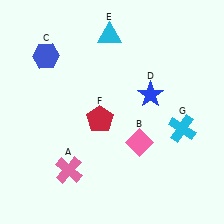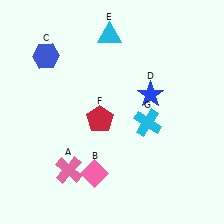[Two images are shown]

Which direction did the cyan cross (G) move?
The cyan cross (G) moved left.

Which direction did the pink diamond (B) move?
The pink diamond (B) moved left.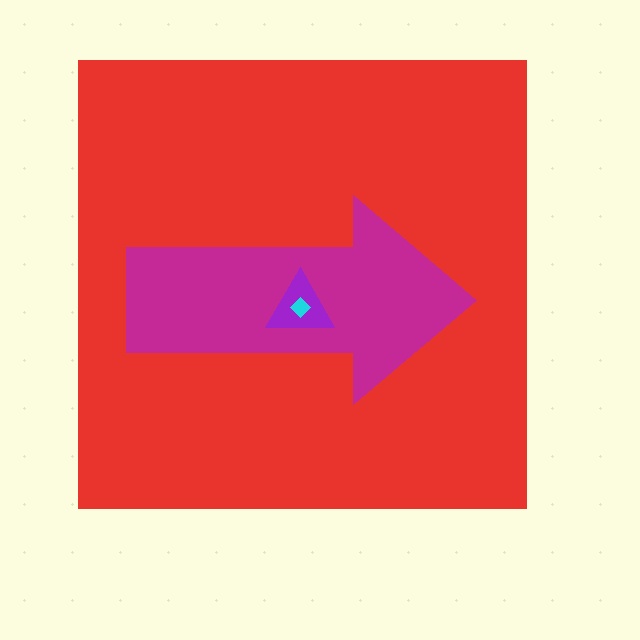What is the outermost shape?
The red square.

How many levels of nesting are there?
4.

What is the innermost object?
The cyan diamond.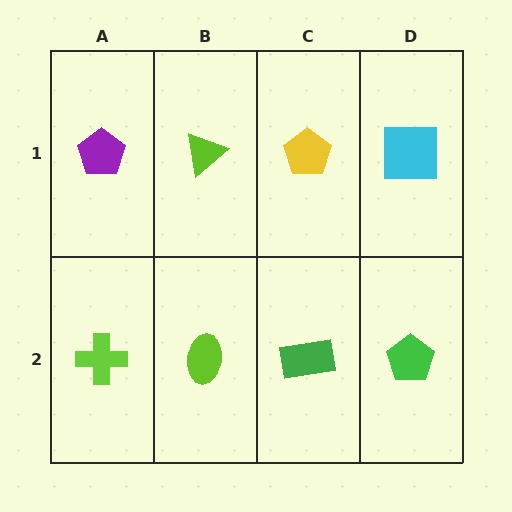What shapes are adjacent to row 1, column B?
A lime ellipse (row 2, column B), a purple pentagon (row 1, column A), a yellow pentagon (row 1, column C).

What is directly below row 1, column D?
A green pentagon.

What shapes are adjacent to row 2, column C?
A yellow pentagon (row 1, column C), a lime ellipse (row 2, column B), a green pentagon (row 2, column D).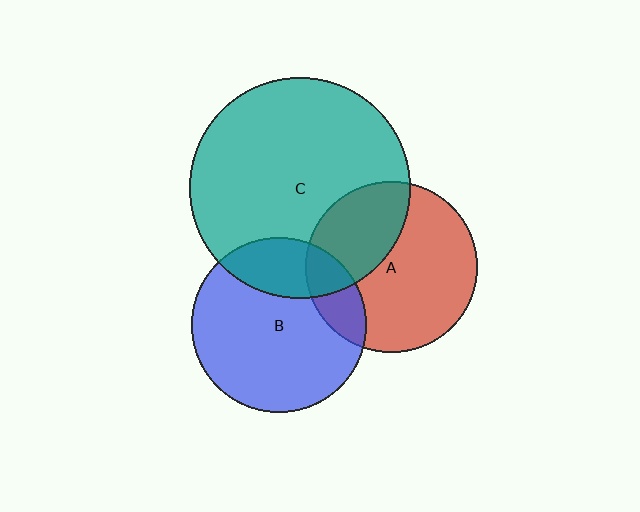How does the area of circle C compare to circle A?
Approximately 1.7 times.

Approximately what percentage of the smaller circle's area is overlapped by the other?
Approximately 15%.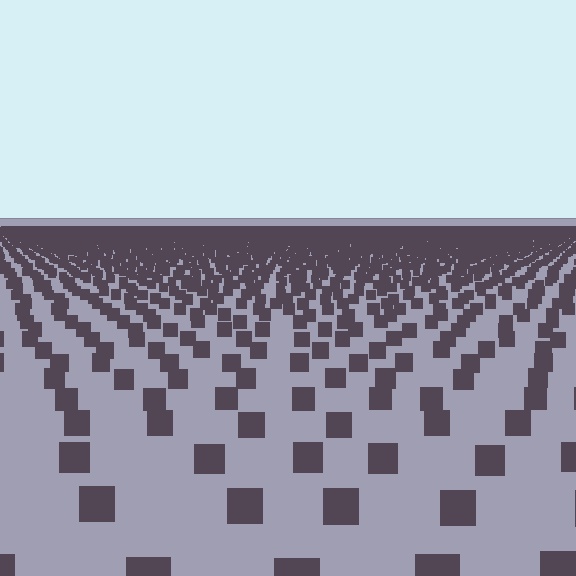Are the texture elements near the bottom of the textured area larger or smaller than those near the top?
Larger. Near the bottom, elements are closer to the viewer and appear at a bigger on-screen size.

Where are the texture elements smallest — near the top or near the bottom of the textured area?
Near the top.